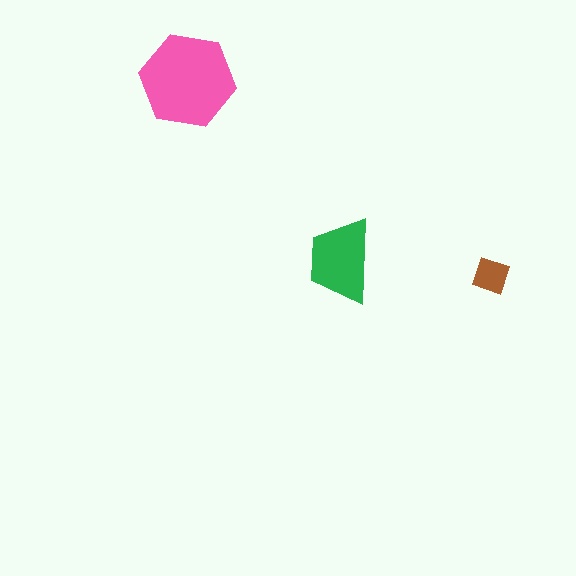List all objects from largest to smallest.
The pink hexagon, the green trapezoid, the brown diamond.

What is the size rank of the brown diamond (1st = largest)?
3rd.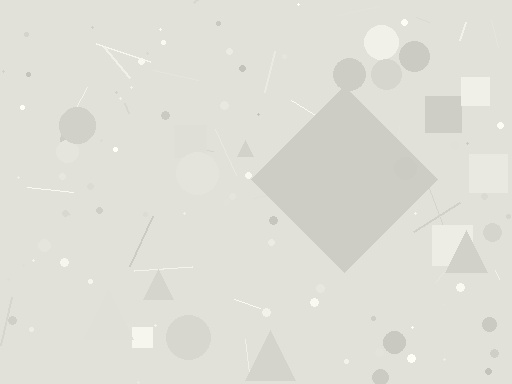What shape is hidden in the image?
A diamond is hidden in the image.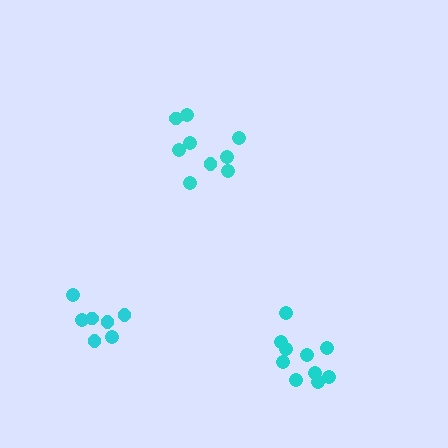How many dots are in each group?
Group 1: 9 dots, Group 2: 10 dots, Group 3: 7 dots (26 total).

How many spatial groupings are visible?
There are 3 spatial groupings.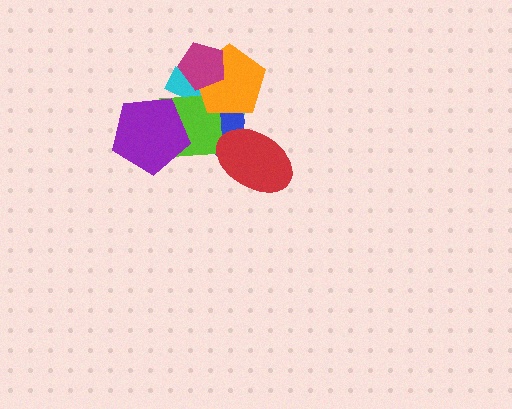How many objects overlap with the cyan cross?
5 objects overlap with the cyan cross.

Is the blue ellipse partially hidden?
Yes, it is partially covered by another shape.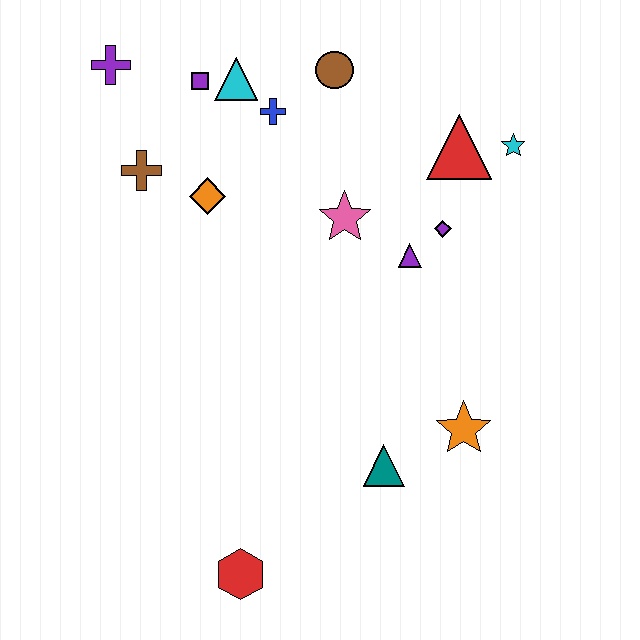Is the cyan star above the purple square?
No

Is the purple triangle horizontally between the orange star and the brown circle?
Yes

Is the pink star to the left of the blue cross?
No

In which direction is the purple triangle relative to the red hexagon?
The purple triangle is above the red hexagon.